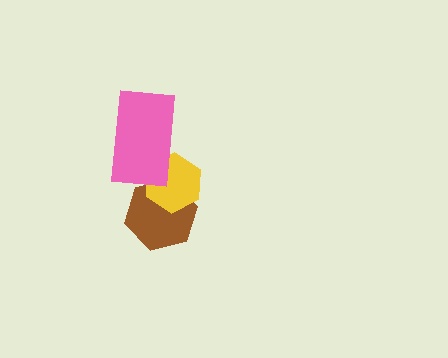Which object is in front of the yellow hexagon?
The pink rectangle is in front of the yellow hexagon.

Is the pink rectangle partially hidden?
No, no other shape covers it.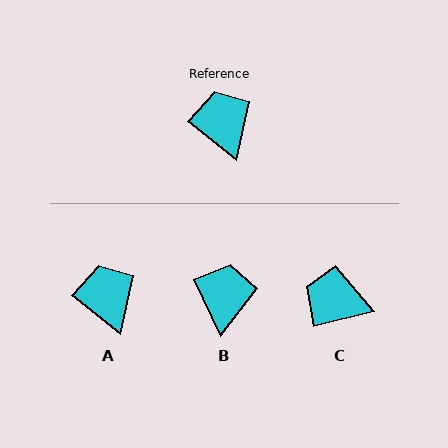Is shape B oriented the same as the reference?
No, it is off by about 26 degrees.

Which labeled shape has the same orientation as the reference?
A.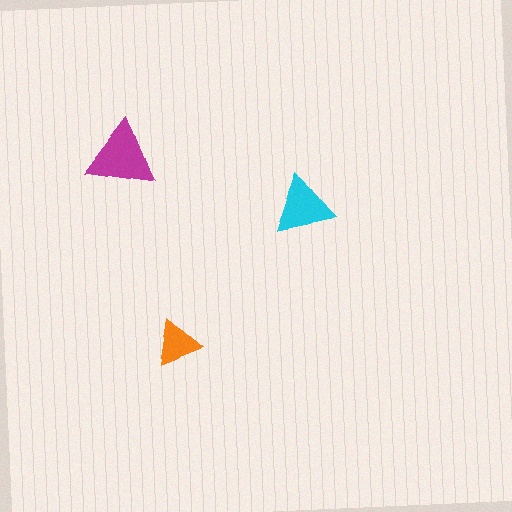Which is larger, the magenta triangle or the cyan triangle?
The magenta one.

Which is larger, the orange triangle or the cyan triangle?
The cyan one.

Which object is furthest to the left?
The magenta triangle is leftmost.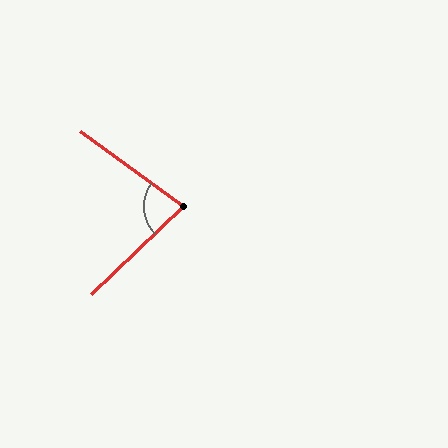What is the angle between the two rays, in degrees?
Approximately 80 degrees.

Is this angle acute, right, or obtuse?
It is acute.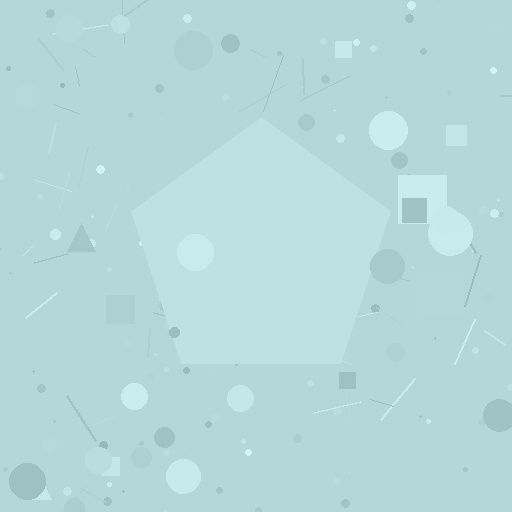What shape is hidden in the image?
A pentagon is hidden in the image.